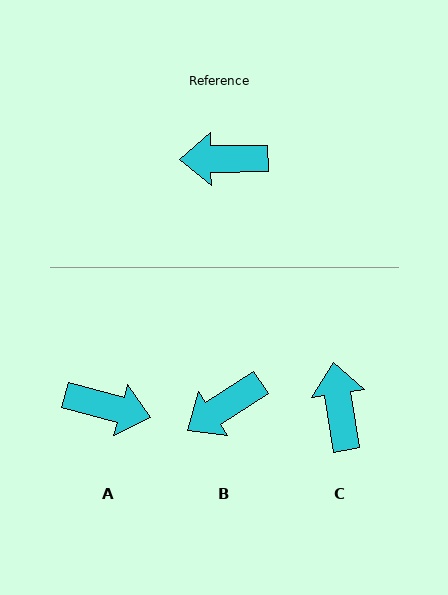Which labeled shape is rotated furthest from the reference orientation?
A, about 164 degrees away.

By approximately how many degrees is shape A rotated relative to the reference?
Approximately 164 degrees counter-clockwise.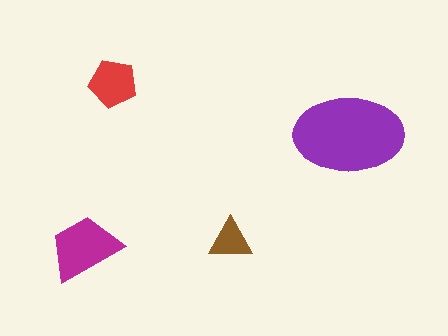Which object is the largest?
The purple ellipse.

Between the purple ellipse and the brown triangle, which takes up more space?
The purple ellipse.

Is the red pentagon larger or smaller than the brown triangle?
Larger.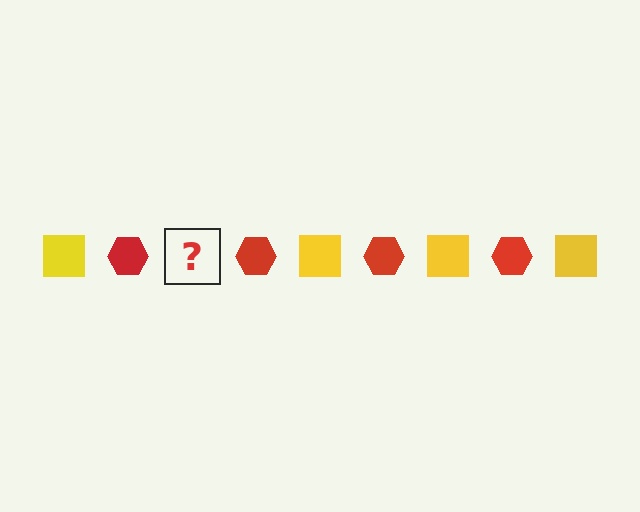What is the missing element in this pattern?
The missing element is a yellow square.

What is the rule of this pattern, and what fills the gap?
The rule is that the pattern alternates between yellow square and red hexagon. The gap should be filled with a yellow square.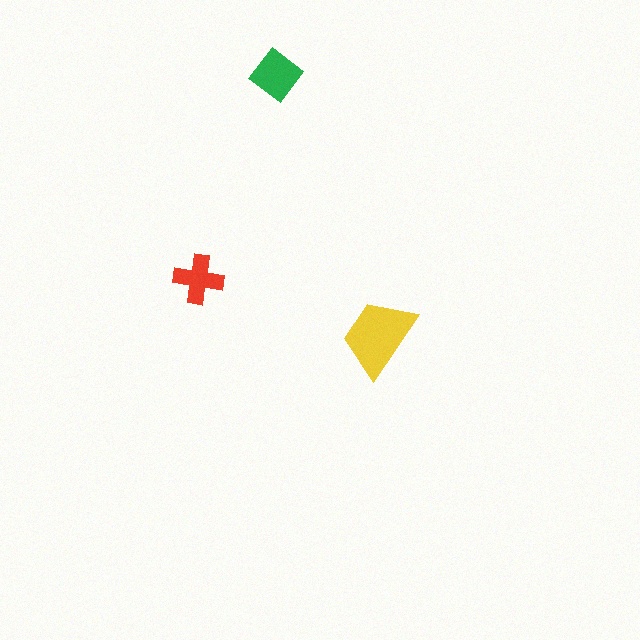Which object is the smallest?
The red cross.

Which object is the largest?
The yellow trapezoid.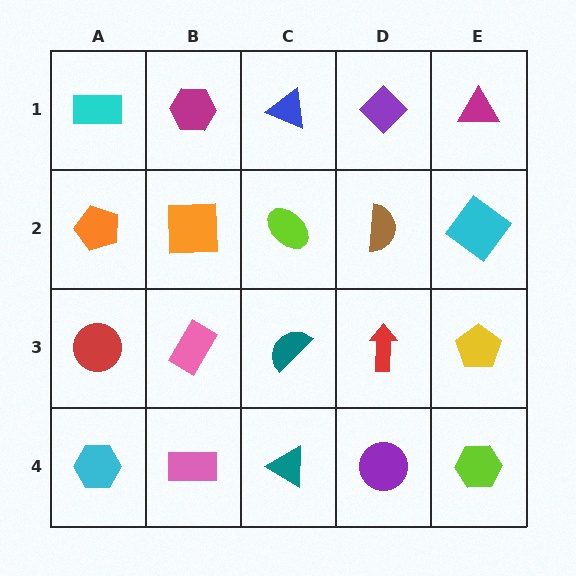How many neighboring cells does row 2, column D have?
4.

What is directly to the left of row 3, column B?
A red circle.